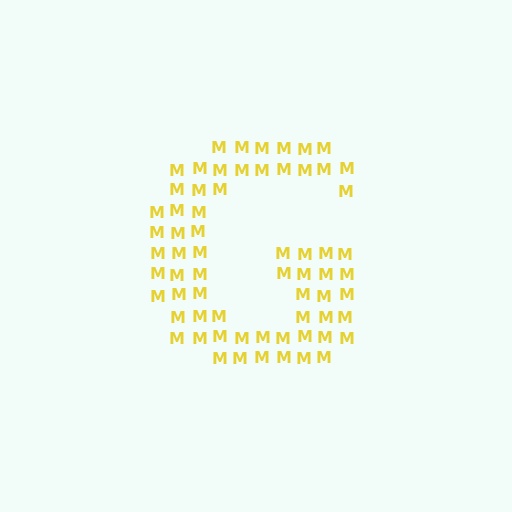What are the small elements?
The small elements are letter M's.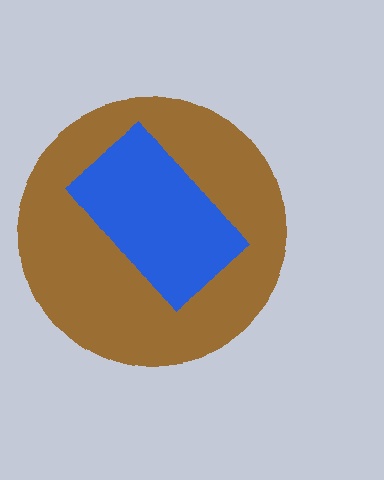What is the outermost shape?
The brown circle.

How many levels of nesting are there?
2.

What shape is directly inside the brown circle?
The blue rectangle.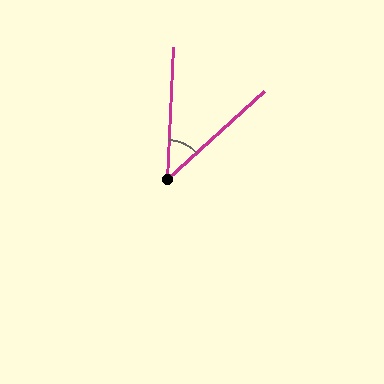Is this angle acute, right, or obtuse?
It is acute.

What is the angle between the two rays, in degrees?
Approximately 45 degrees.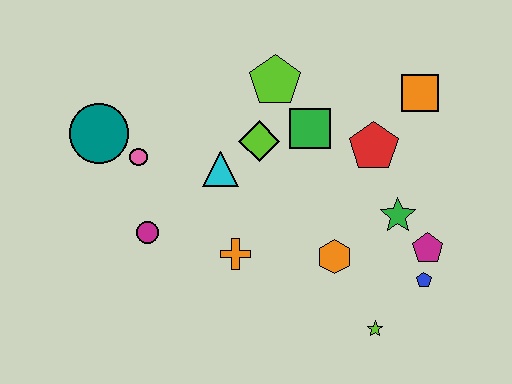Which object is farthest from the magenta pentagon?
The teal circle is farthest from the magenta pentagon.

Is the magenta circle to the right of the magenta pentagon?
No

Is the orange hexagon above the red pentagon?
No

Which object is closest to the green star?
The magenta pentagon is closest to the green star.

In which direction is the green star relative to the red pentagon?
The green star is below the red pentagon.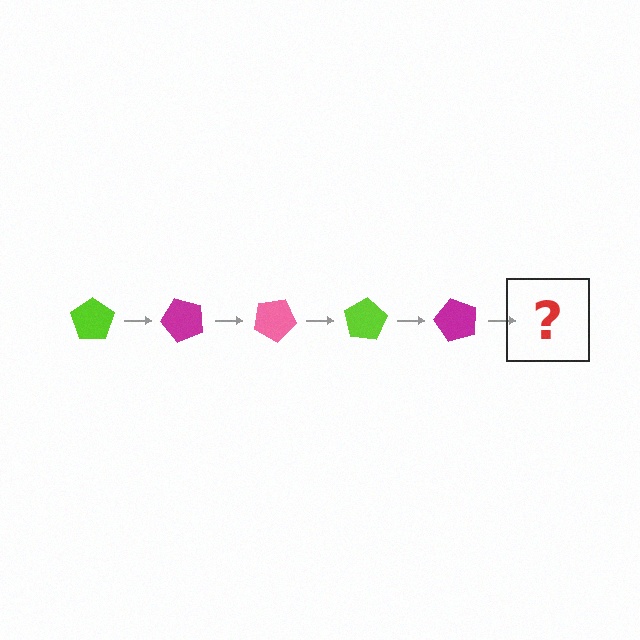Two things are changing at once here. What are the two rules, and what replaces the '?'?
The two rules are that it rotates 50 degrees each step and the color cycles through lime, magenta, and pink. The '?' should be a pink pentagon, rotated 250 degrees from the start.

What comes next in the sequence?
The next element should be a pink pentagon, rotated 250 degrees from the start.